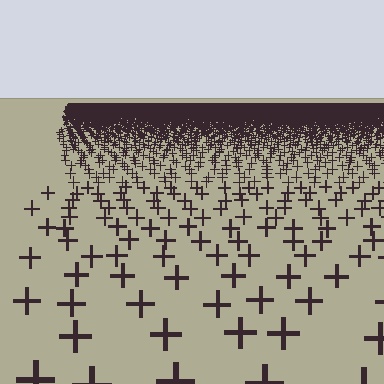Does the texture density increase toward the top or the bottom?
Density increases toward the top.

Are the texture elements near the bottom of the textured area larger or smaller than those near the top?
Larger. Near the bottom, elements are closer to the viewer and appear at a bigger on-screen size.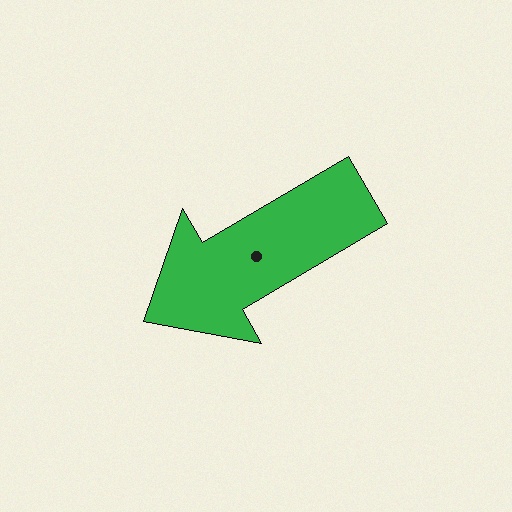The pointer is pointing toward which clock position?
Roughly 8 o'clock.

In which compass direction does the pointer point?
Southwest.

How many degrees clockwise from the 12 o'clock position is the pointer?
Approximately 240 degrees.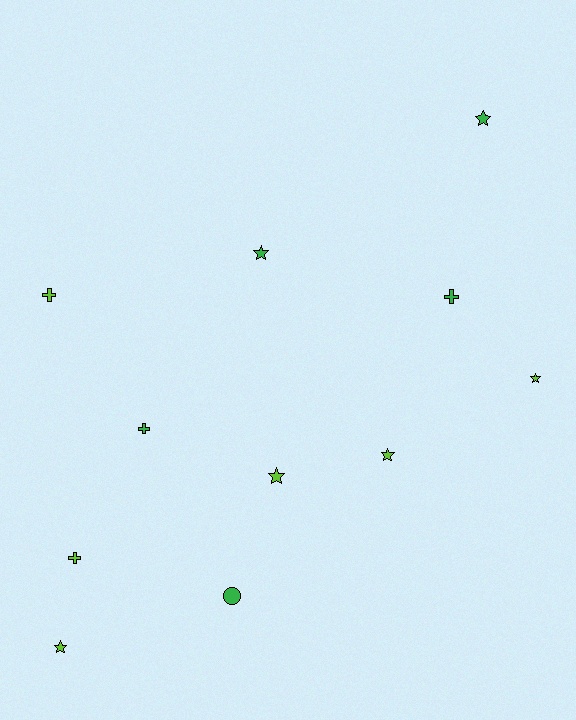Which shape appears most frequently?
Star, with 6 objects.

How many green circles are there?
There is 1 green circle.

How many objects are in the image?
There are 11 objects.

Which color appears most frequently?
Lime, with 6 objects.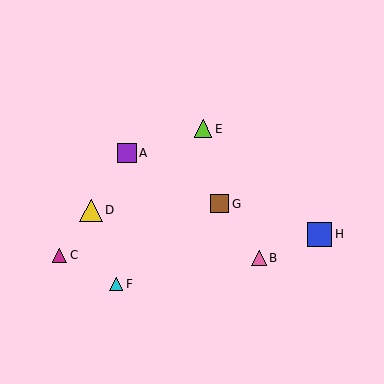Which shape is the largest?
The blue square (labeled H) is the largest.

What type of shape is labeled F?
Shape F is a cyan triangle.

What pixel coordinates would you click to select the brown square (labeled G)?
Click at (220, 204) to select the brown square G.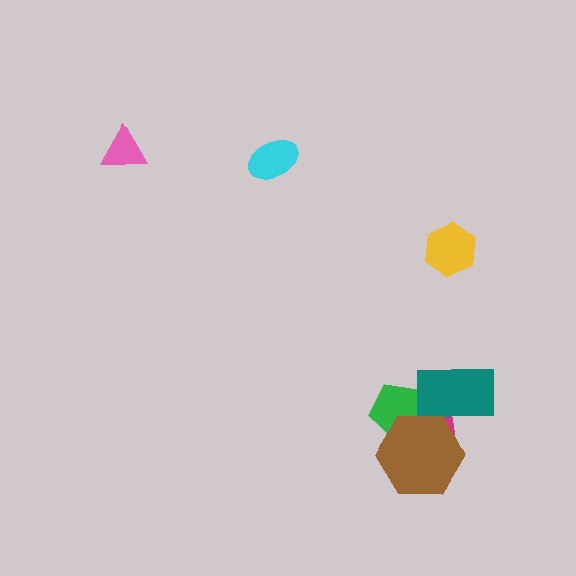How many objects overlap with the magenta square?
3 objects overlap with the magenta square.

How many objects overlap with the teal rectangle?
3 objects overlap with the teal rectangle.